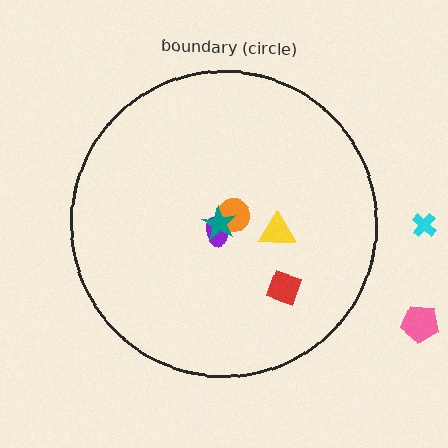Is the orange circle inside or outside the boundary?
Inside.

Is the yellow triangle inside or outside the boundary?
Inside.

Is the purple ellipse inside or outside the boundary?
Inside.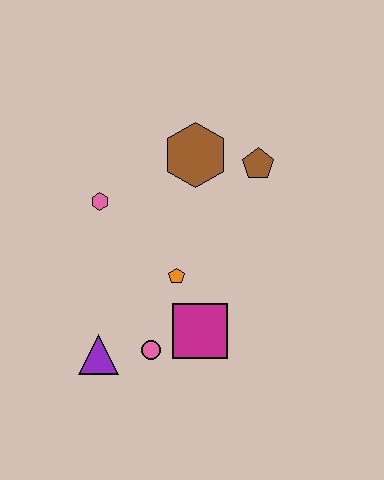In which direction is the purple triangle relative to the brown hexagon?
The purple triangle is below the brown hexagon.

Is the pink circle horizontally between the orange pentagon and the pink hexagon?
Yes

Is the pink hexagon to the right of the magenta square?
No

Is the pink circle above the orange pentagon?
No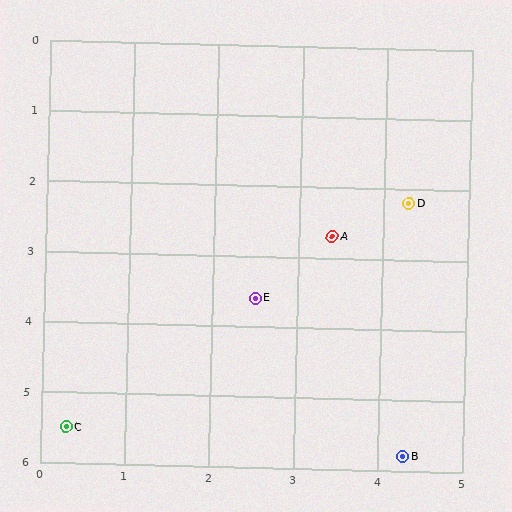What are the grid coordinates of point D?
Point D is at approximately (4.3, 2.2).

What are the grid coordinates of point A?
Point A is at approximately (3.4, 2.7).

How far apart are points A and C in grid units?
Points A and C are about 4.2 grid units apart.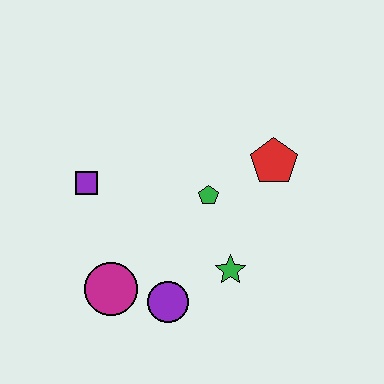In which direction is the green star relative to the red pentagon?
The green star is below the red pentagon.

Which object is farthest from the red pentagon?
The magenta circle is farthest from the red pentagon.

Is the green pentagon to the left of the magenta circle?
No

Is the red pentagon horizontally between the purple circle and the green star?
No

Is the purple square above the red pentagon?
No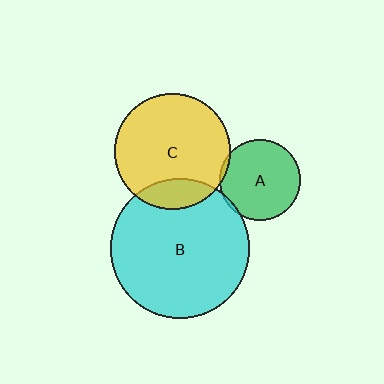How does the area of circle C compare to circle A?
Approximately 2.1 times.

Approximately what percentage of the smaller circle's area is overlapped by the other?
Approximately 5%.